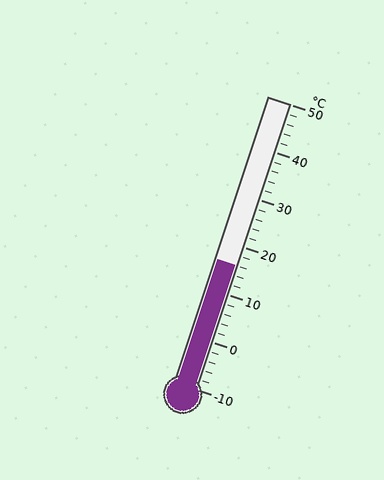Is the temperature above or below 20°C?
The temperature is below 20°C.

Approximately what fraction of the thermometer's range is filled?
The thermometer is filled to approximately 45% of its range.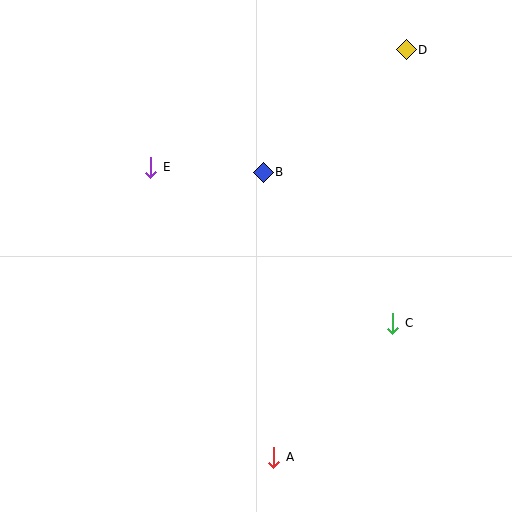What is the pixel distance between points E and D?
The distance between E and D is 281 pixels.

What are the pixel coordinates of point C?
Point C is at (393, 323).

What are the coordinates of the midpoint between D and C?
The midpoint between D and C is at (400, 187).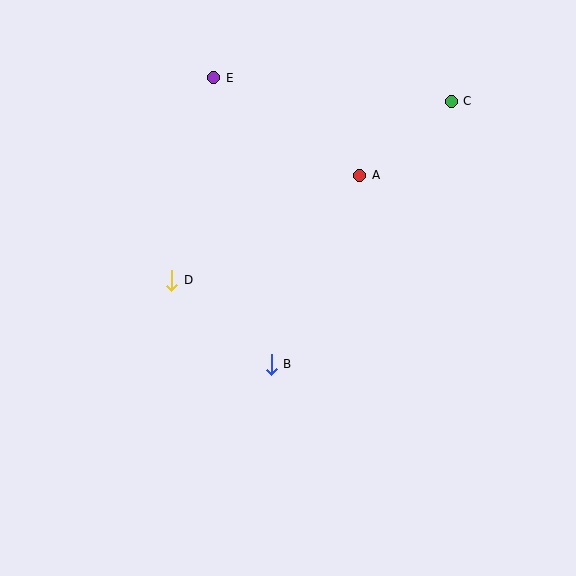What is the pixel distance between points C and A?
The distance between C and A is 118 pixels.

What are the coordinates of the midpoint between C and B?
The midpoint between C and B is at (361, 233).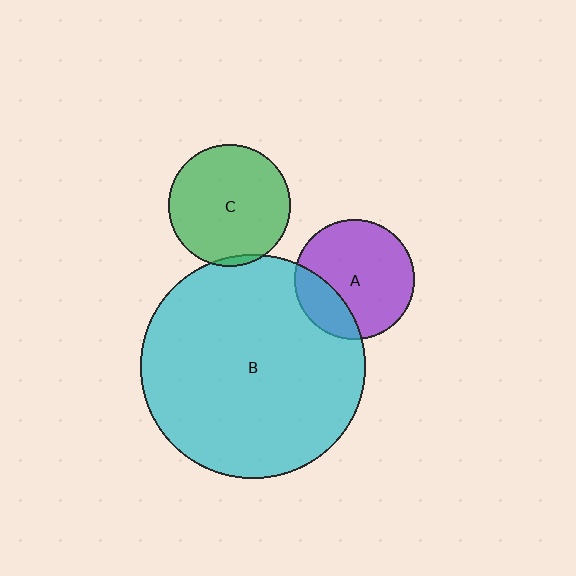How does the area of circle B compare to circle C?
Approximately 3.4 times.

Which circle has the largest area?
Circle B (cyan).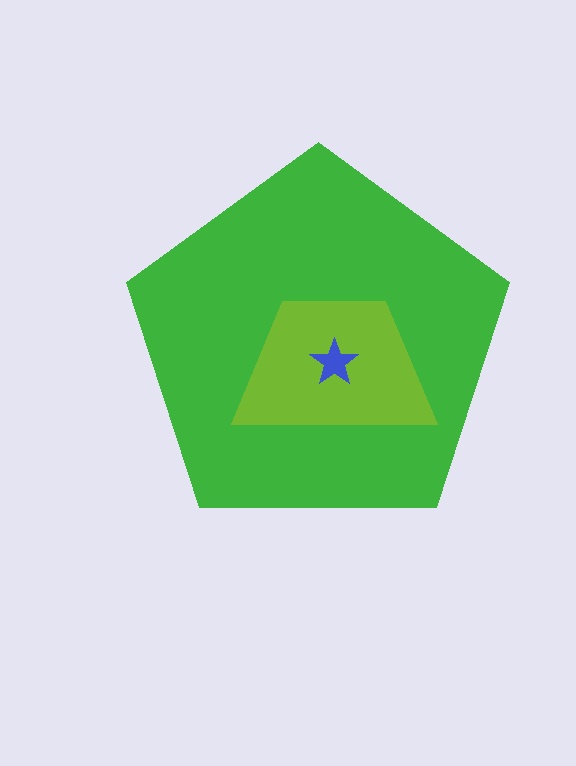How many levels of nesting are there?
3.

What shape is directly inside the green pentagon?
The lime trapezoid.